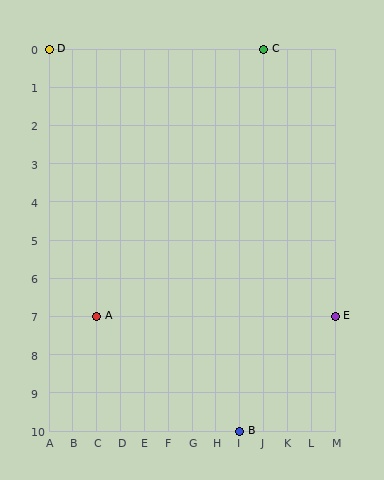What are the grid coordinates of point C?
Point C is at grid coordinates (J, 0).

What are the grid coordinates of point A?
Point A is at grid coordinates (C, 7).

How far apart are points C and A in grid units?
Points C and A are 7 columns and 7 rows apart (about 9.9 grid units diagonally).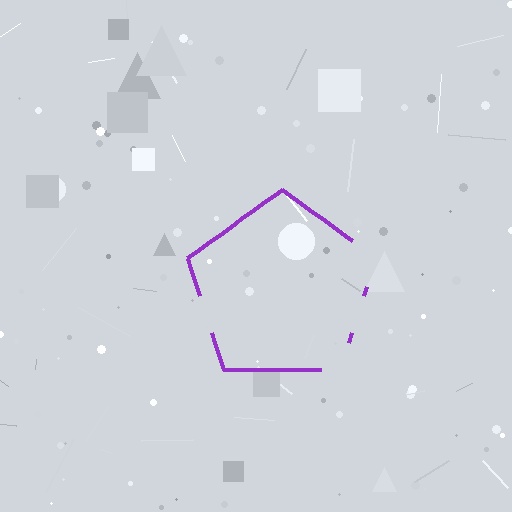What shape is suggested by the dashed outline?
The dashed outline suggests a pentagon.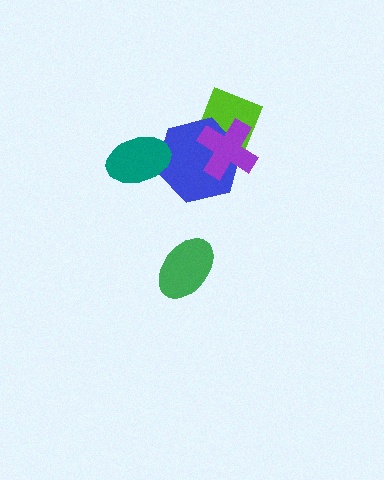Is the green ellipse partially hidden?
No, no other shape covers it.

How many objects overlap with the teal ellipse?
1 object overlaps with the teal ellipse.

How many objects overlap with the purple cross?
2 objects overlap with the purple cross.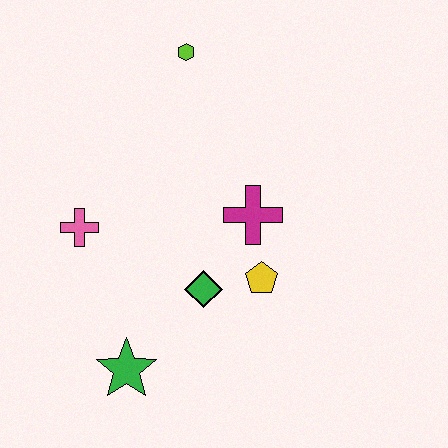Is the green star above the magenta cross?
No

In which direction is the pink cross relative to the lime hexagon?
The pink cross is below the lime hexagon.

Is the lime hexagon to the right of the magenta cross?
No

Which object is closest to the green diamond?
The yellow pentagon is closest to the green diamond.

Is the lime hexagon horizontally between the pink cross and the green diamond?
Yes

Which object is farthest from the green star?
The lime hexagon is farthest from the green star.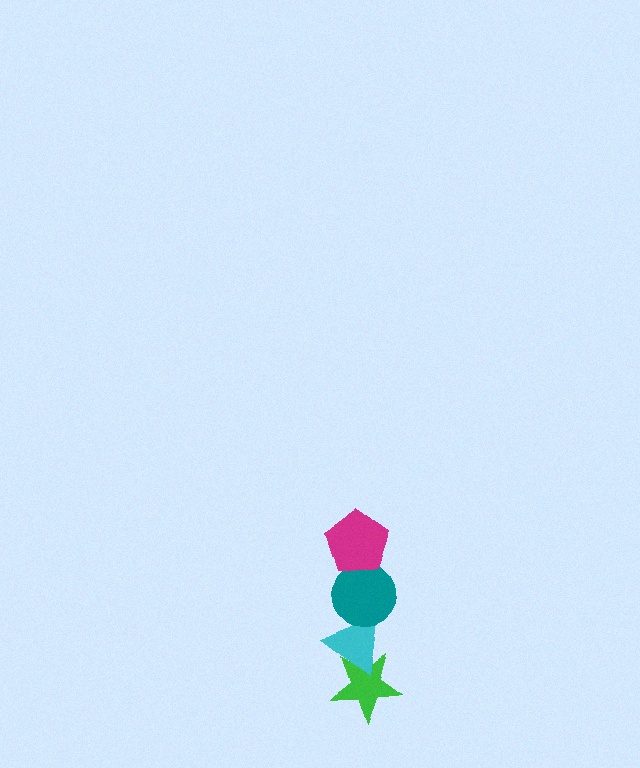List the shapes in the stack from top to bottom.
From top to bottom: the magenta pentagon, the teal circle, the cyan triangle, the green star.